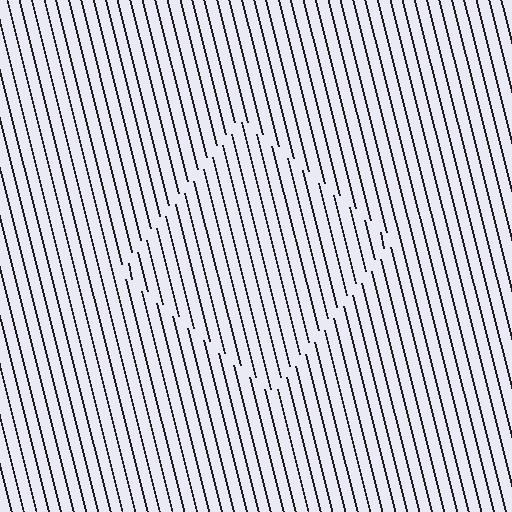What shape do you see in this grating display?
An illusory square. The interior of the shape contains the same grating, shifted by half a period — the contour is defined by the phase discontinuity where line-ends from the inner and outer gratings abut.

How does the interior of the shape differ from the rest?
The interior of the shape contains the same grating, shifted by half a period — the contour is defined by the phase discontinuity where line-ends from the inner and outer gratings abut.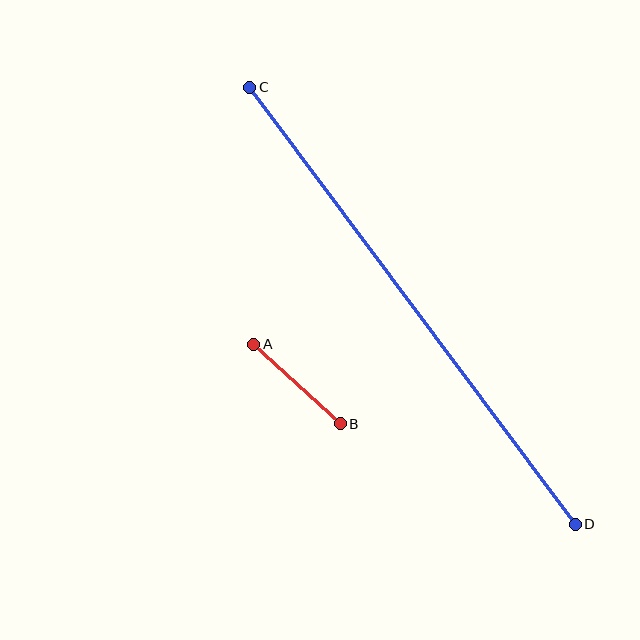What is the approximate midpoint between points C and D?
The midpoint is at approximately (412, 306) pixels.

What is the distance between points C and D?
The distance is approximately 544 pixels.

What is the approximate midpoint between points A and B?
The midpoint is at approximately (297, 384) pixels.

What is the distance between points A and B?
The distance is approximately 117 pixels.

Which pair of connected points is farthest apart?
Points C and D are farthest apart.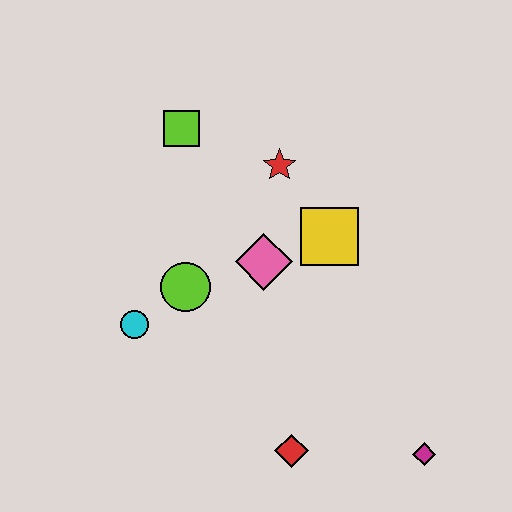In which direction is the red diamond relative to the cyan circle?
The red diamond is to the right of the cyan circle.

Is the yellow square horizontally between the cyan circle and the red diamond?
No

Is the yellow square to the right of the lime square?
Yes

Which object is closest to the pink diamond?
The yellow square is closest to the pink diamond.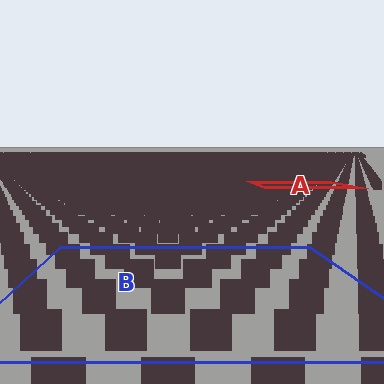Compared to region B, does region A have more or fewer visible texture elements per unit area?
Region A has more texture elements per unit area — they are packed more densely because it is farther away.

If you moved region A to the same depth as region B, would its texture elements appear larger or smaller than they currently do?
They would appear larger. At a closer depth, the same texture elements are projected at a bigger on-screen size.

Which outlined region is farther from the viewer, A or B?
Region A is farther from the viewer — the texture elements inside it appear smaller and more densely packed.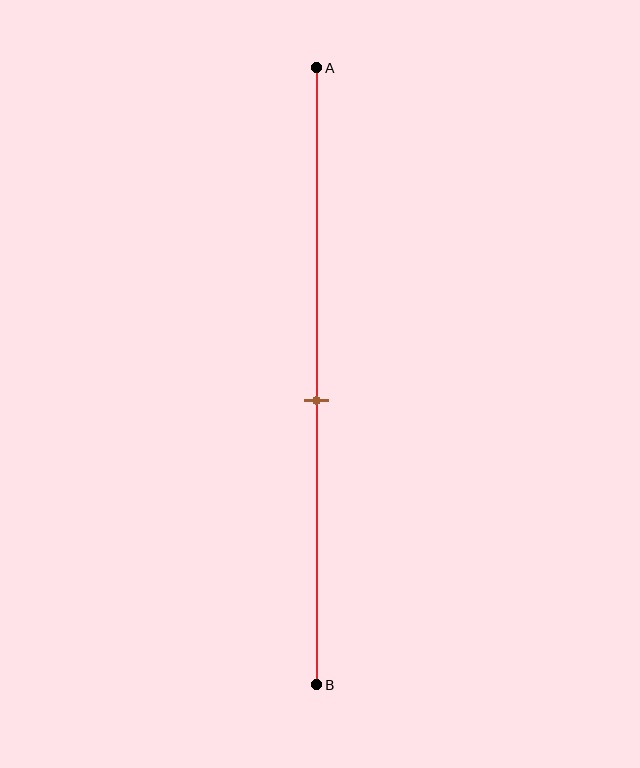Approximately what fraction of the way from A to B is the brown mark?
The brown mark is approximately 55% of the way from A to B.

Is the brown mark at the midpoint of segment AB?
No, the mark is at about 55% from A, not at the 50% midpoint.